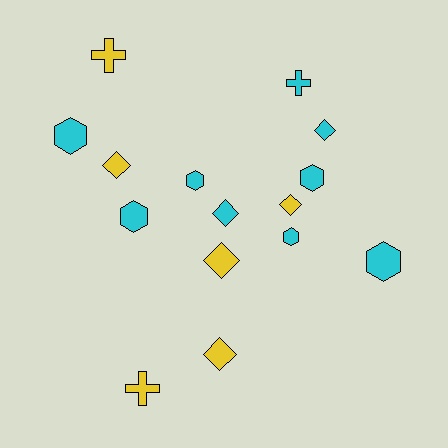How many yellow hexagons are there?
There are no yellow hexagons.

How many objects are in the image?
There are 15 objects.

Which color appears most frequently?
Cyan, with 9 objects.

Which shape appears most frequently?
Diamond, with 6 objects.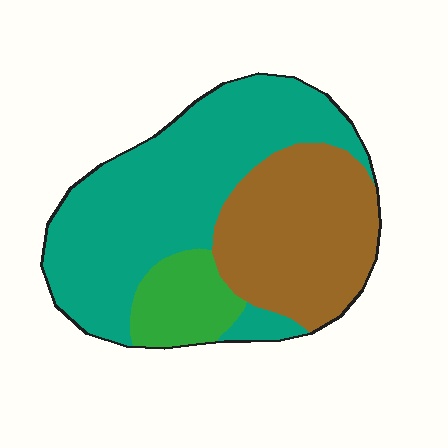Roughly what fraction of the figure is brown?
Brown takes up between a third and a half of the figure.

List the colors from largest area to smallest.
From largest to smallest: teal, brown, green.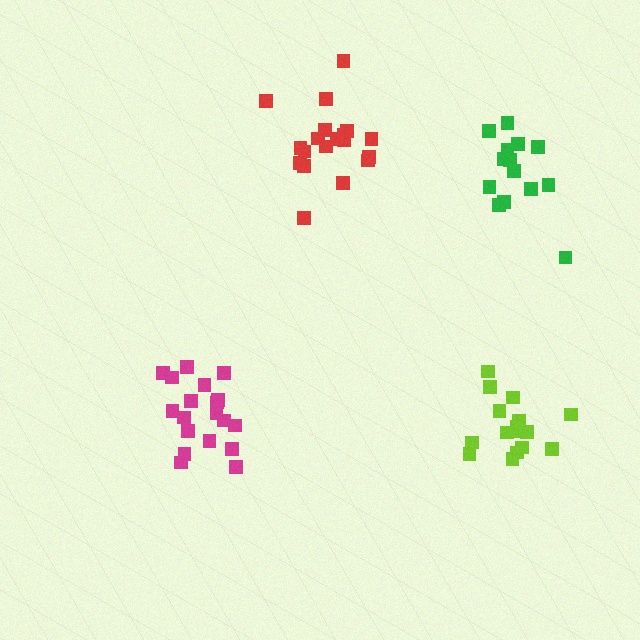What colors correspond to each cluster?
The clusters are colored: lime, green, magenta, red.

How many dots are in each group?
Group 1: 16 dots, Group 2: 14 dots, Group 3: 19 dots, Group 4: 19 dots (68 total).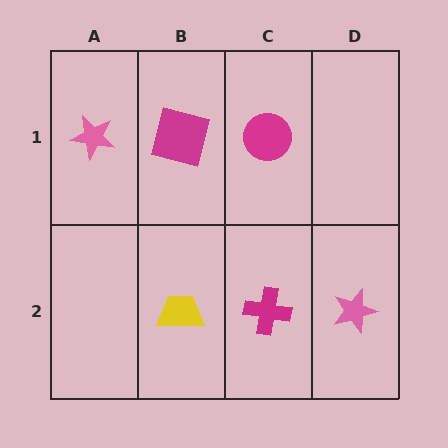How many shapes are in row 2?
3 shapes.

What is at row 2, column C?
A magenta cross.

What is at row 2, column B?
A yellow trapezoid.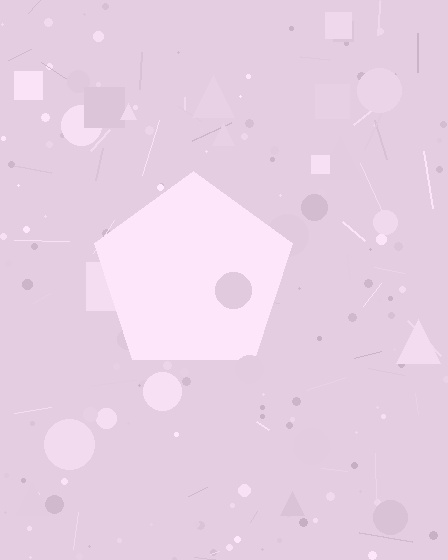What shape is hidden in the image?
A pentagon is hidden in the image.